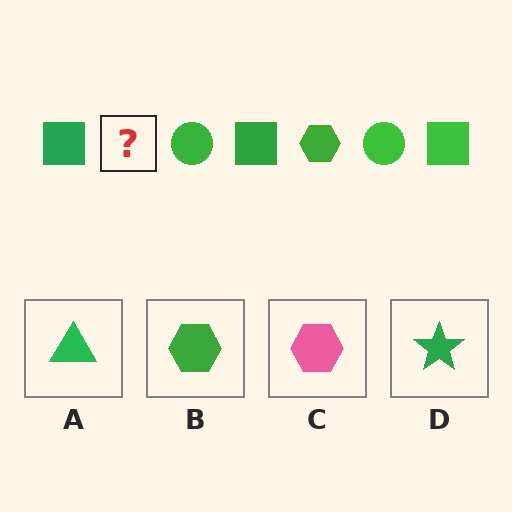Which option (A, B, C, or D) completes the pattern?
B.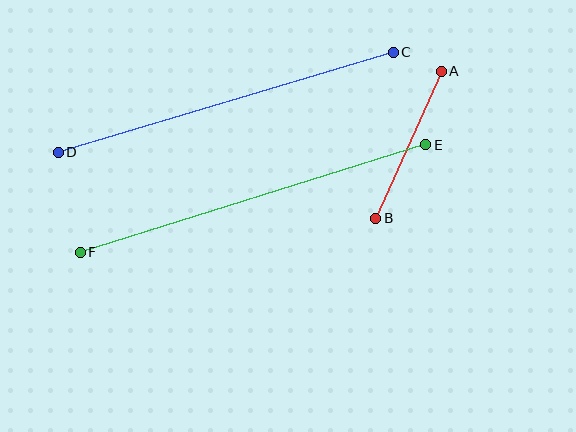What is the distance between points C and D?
The distance is approximately 350 pixels.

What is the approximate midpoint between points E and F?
The midpoint is at approximately (253, 199) pixels.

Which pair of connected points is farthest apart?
Points E and F are farthest apart.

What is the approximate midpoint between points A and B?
The midpoint is at approximately (408, 145) pixels.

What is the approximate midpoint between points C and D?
The midpoint is at approximately (226, 102) pixels.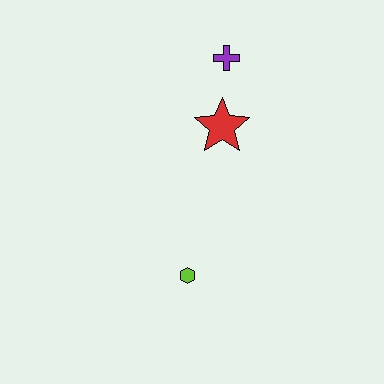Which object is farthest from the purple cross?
The lime hexagon is farthest from the purple cross.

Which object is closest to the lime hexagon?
The red star is closest to the lime hexagon.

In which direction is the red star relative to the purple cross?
The red star is below the purple cross.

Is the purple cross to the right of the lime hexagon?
Yes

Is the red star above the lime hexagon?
Yes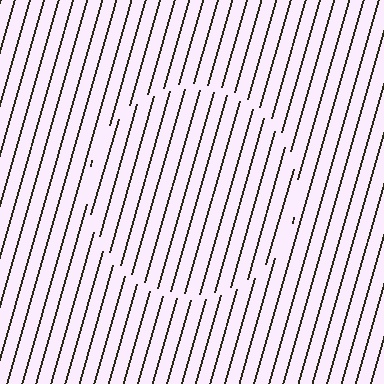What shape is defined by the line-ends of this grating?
An illusory circle. The interior of the shape contains the same grating, shifted by half a period — the contour is defined by the phase discontinuity where line-ends from the inner and outer gratings abut.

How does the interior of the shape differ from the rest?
The interior of the shape contains the same grating, shifted by half a period — the contour is defined by the phase discontinuity where line-ends from the inner and outer gratings abut.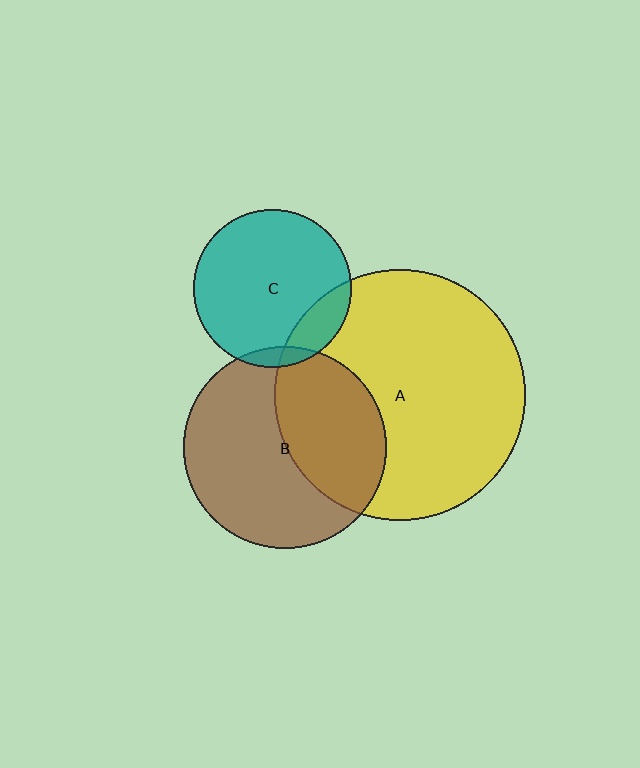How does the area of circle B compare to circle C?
Approximately 1.6 times.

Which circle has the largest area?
Circle A (yellow).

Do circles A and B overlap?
Yes.